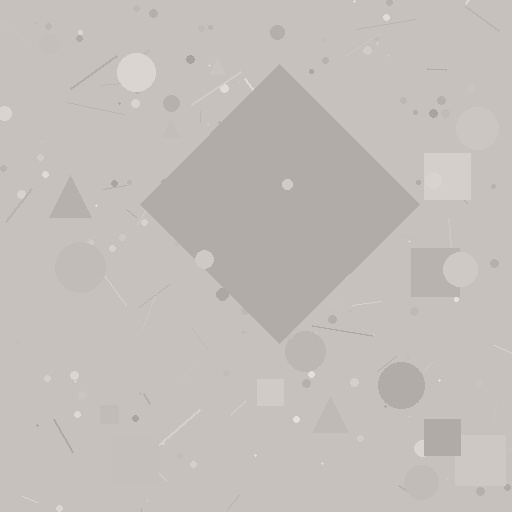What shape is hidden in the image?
A diamond is hidden in the image.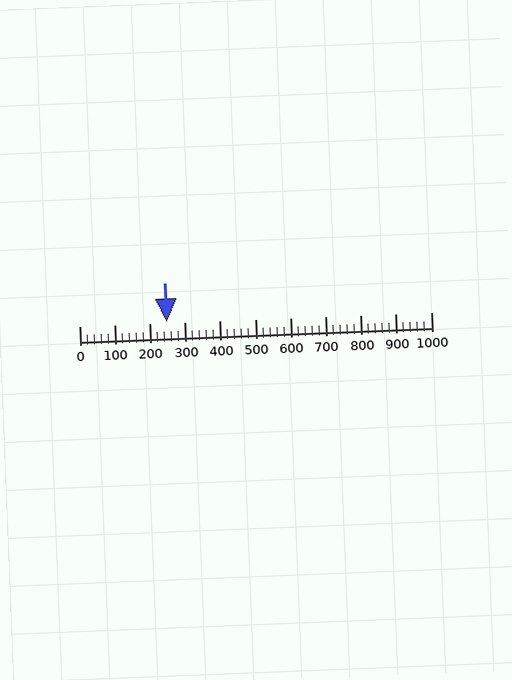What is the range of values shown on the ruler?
The ruler shows values from 0 to 1000.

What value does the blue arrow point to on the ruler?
The blue arrow points to approximately 248.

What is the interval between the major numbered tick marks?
The major tick marks are spaced 100 units apart.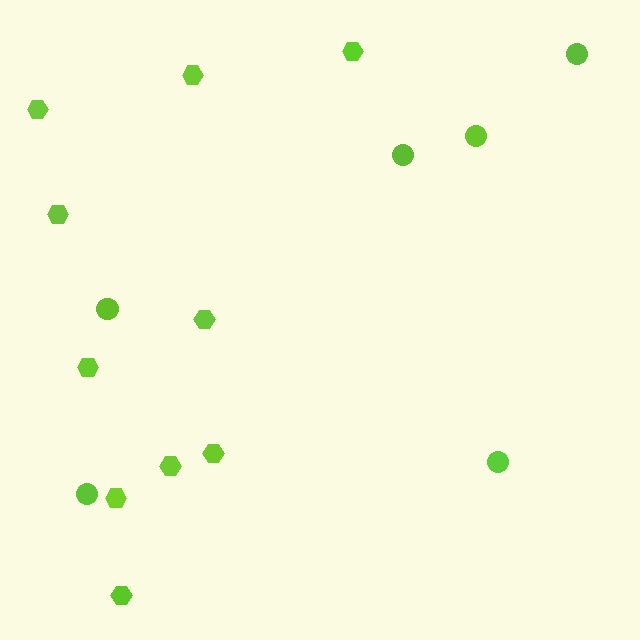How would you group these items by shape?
There are 2 groups: one group of circles (6) and one group of hexagons (10).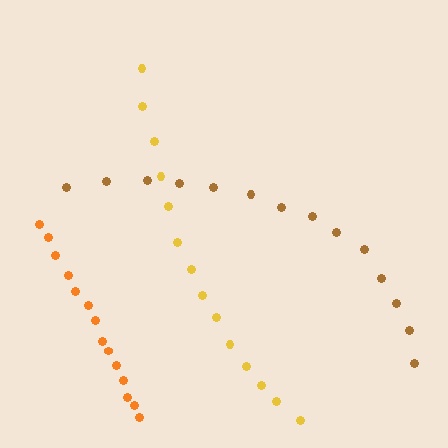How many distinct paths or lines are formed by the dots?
There are 3 distinct paths.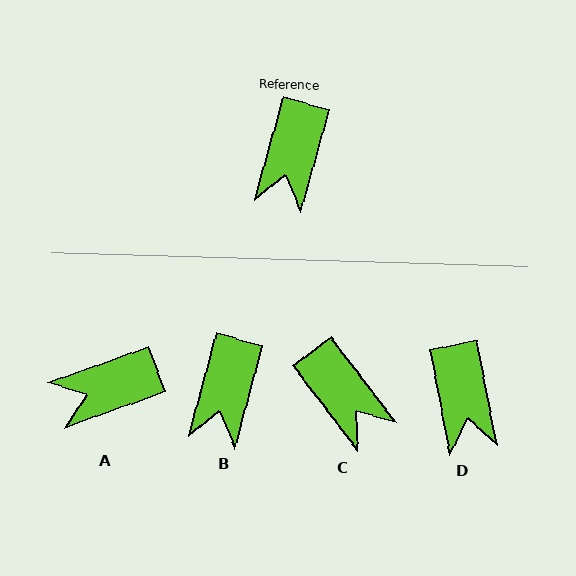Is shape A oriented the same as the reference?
No, it is off by about 55 degrees.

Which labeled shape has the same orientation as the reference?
B.